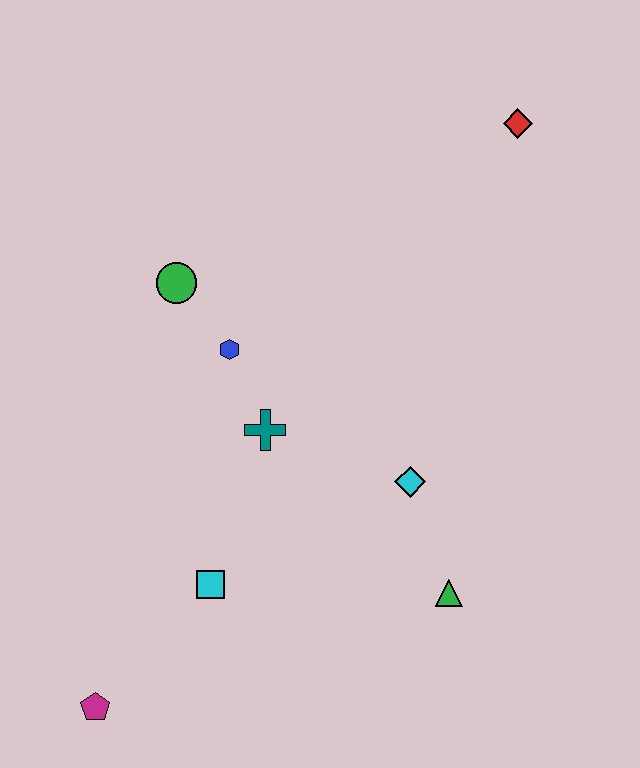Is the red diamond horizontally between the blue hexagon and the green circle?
No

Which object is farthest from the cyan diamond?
The magenta pentagon is farthest from the cyan diamond.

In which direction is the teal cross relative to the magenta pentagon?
The teal cross is above the magenta pentagon.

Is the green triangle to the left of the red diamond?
Yes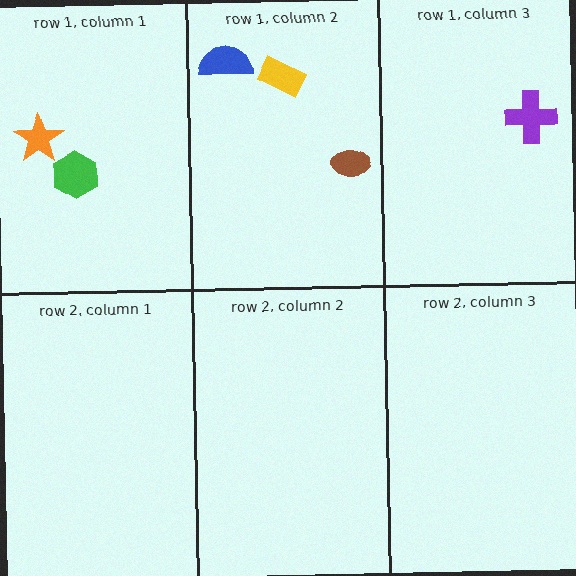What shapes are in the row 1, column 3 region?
The purple cross.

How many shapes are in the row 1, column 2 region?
3.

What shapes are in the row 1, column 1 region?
The green hexagon, the orange star.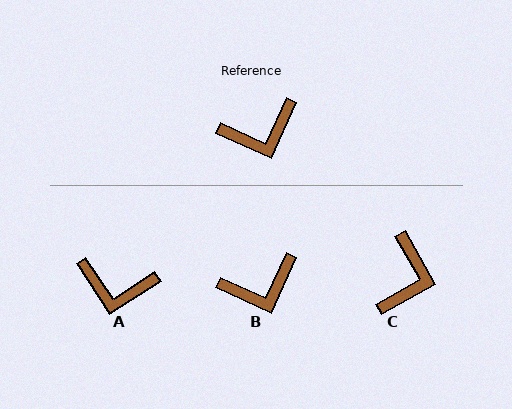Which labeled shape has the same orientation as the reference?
B.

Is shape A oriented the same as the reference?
No, it is off by about 32 degrees.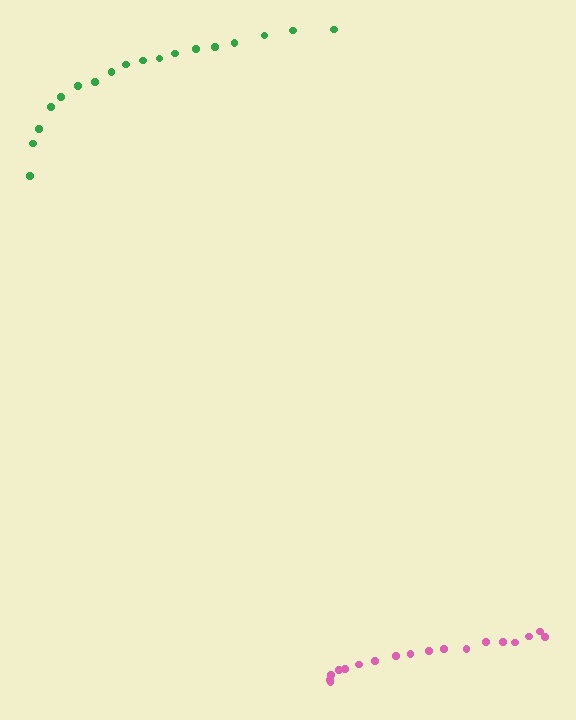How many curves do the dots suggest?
There are 2 distinct paths.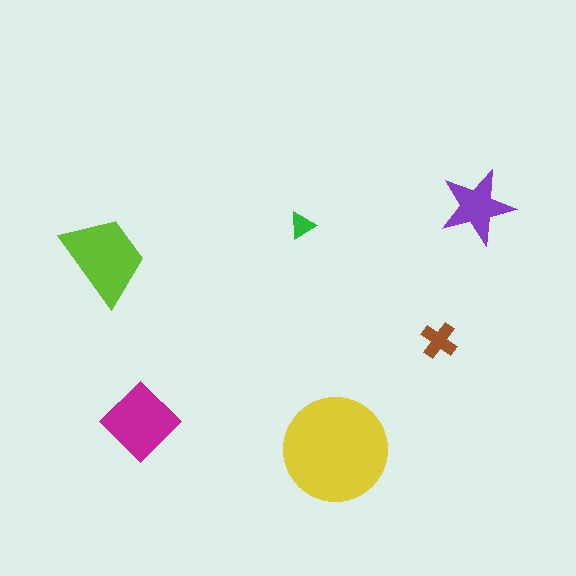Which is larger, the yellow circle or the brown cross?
The yellow circle.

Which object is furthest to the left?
The lime trapezoid is leftmost.